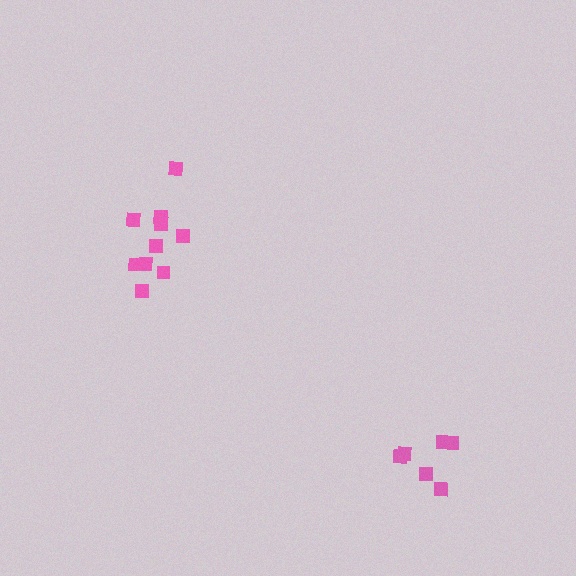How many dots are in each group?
Group 1: 6 dots, Group 2: 10 dots (16 total).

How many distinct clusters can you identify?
There are 2 distinct clusters.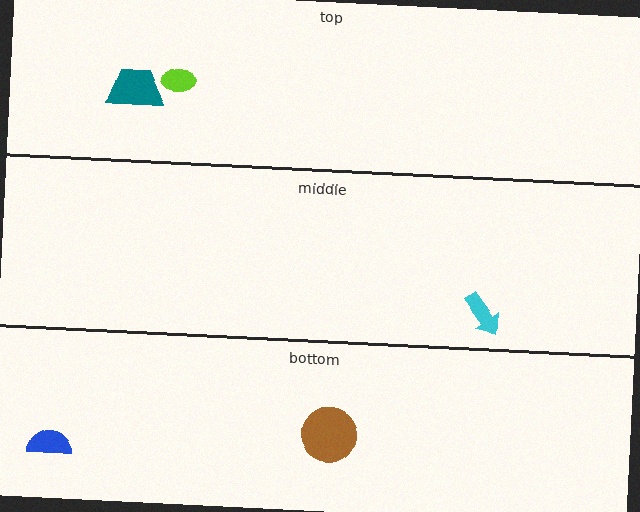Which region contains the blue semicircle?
The bottom region.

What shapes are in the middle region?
The cyan arrow.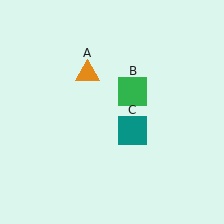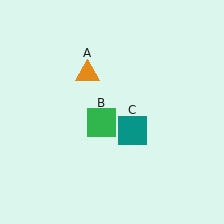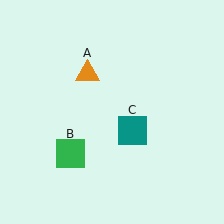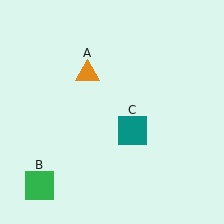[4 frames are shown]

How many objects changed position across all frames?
1 object changed position: green square (object B).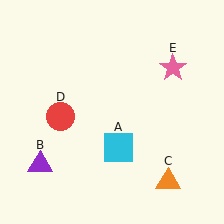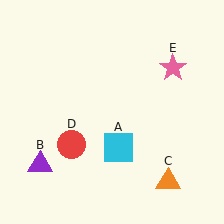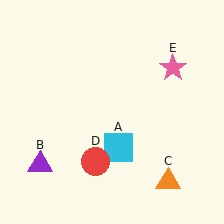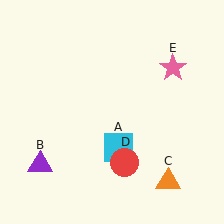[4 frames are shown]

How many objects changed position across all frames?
1 object changed position: red circle (object D).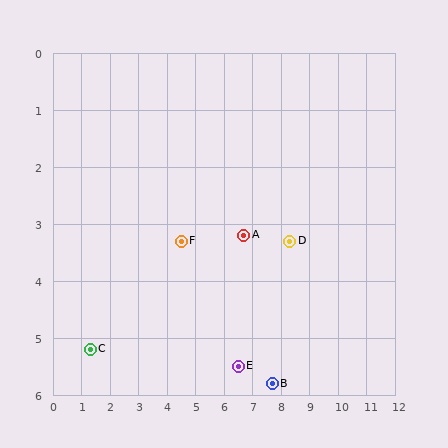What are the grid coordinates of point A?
Point A is at approximately (6.7, 3.2).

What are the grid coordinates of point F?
Point F is at approximately (4.5, 3.3).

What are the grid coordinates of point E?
Point E is at approximately (6.5, 5.5).